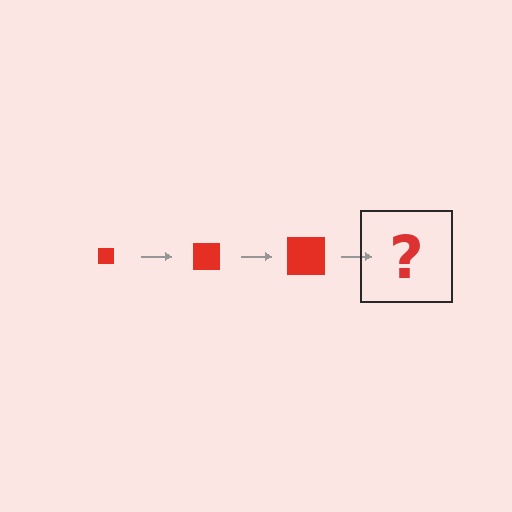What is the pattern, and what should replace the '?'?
The pattern is that the square gets progressively larger each step. The '?' should be a red square, larger than the previous one.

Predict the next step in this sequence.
The next step is a red square, larger than the previous one.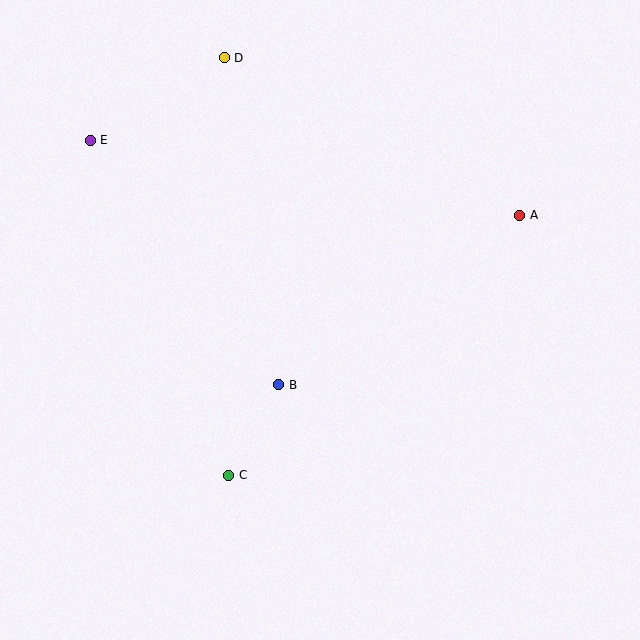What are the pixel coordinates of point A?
Point A is at (520, 215).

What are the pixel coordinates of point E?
Point E is at (90, 140).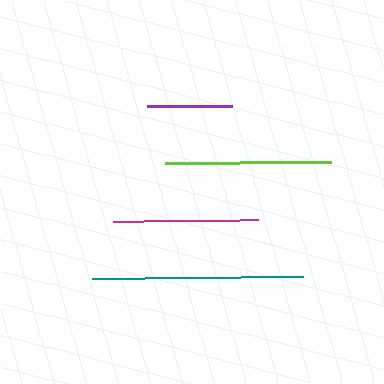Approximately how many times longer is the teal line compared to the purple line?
The teal line is approximately 2.5 times the length of the purple line.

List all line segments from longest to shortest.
From longest to shortest: teal, lime, magenta, purple.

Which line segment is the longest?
The teal line is the longest at approximately 211 pixels.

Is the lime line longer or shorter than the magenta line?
The lime line is longer than the magenta line.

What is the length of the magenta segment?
The magenta segment is approximately 145 pixels long.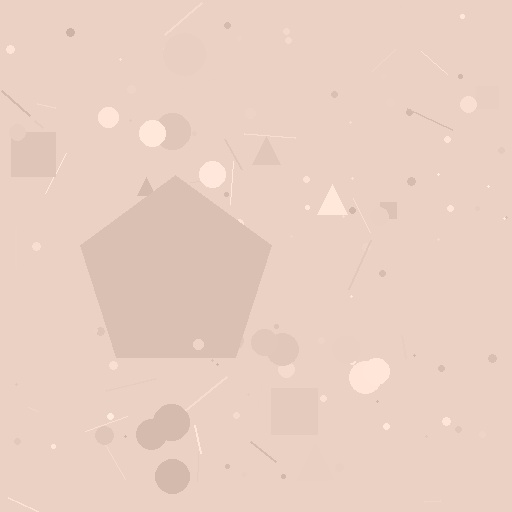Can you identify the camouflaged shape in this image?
The camouflaged shape is a pentagon.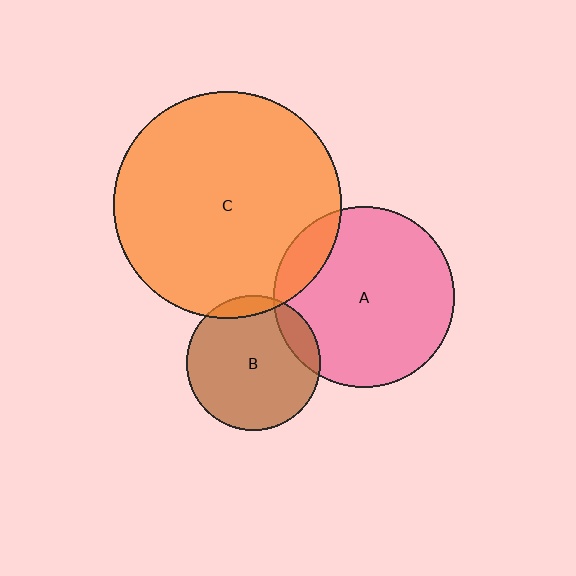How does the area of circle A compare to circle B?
Approximately 1.8 times.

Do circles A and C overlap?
Yes.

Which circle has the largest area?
Circle C (orange).